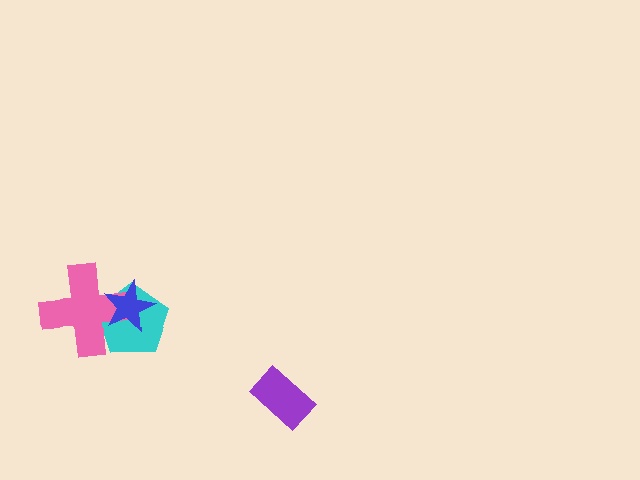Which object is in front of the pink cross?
The blue star is in front of the pink cross.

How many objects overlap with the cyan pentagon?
2 objects overlap with the cyan pentagon.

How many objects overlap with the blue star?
2 objects overlap with the blue star.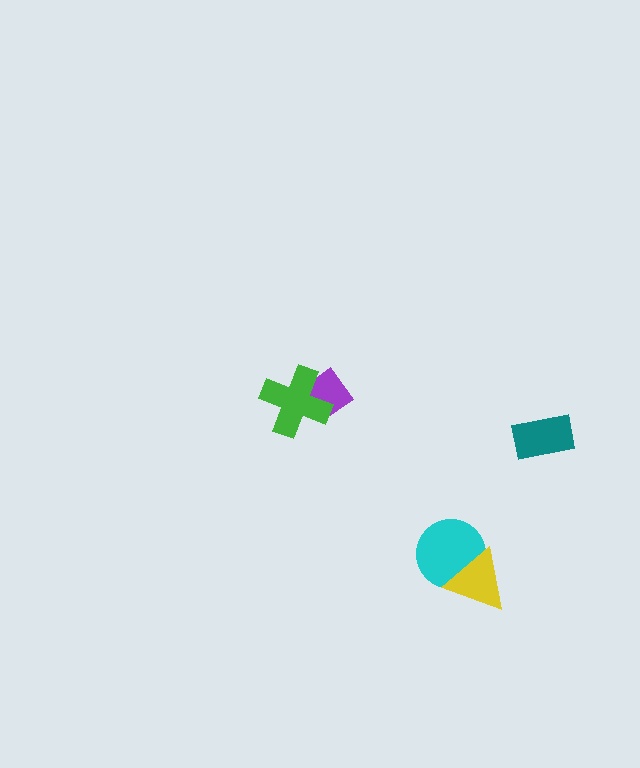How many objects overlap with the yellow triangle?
1 object overlaps with the yellow triangle.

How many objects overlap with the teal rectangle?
0 objects overlap with the teal rectangle.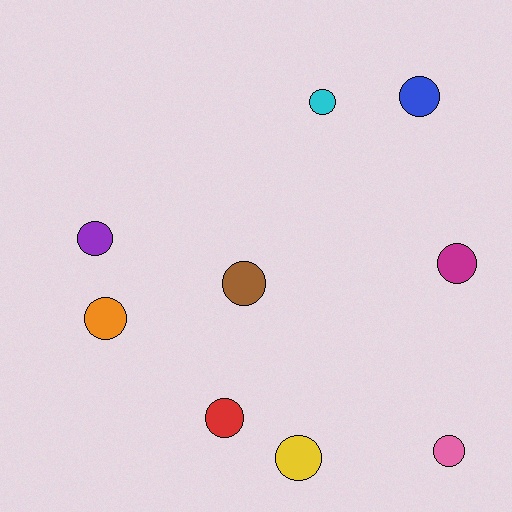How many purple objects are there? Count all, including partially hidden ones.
There is 1 purple object.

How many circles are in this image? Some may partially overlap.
There are 9 circles.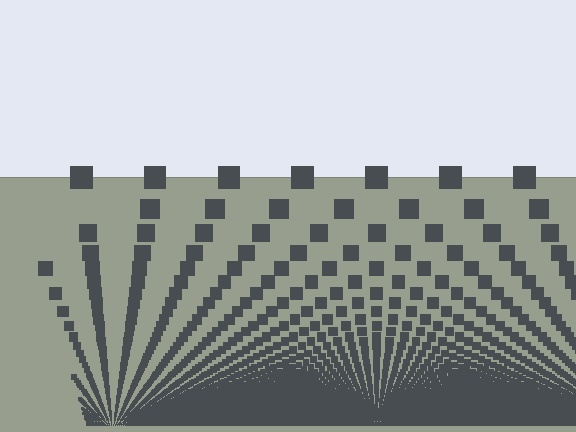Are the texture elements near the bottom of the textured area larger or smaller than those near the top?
Smaller. The gradient is inverted — elements near the bottom are smaller and denser.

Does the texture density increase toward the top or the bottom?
Density increases toward the bottom.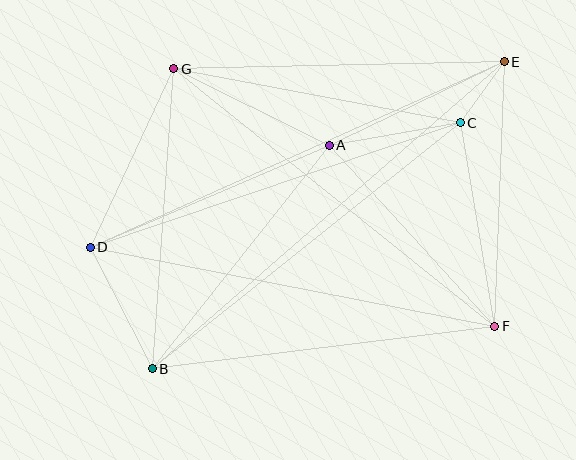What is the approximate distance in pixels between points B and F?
The distance between B and F is approximately 345 pixels.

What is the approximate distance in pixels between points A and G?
The distance between A and G is approximately 173 pixels.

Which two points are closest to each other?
Points C and E are closest to each other.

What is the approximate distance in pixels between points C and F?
The distance between C and F is approximately 206 pixels.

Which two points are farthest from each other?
Points B and E are farthest from each other.